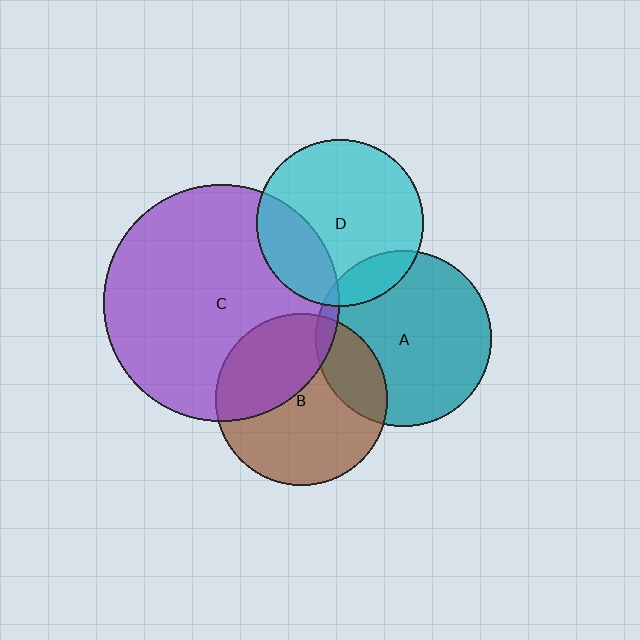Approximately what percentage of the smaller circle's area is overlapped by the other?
Approximately 35%.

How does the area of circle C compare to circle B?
Approximately 1.9 times.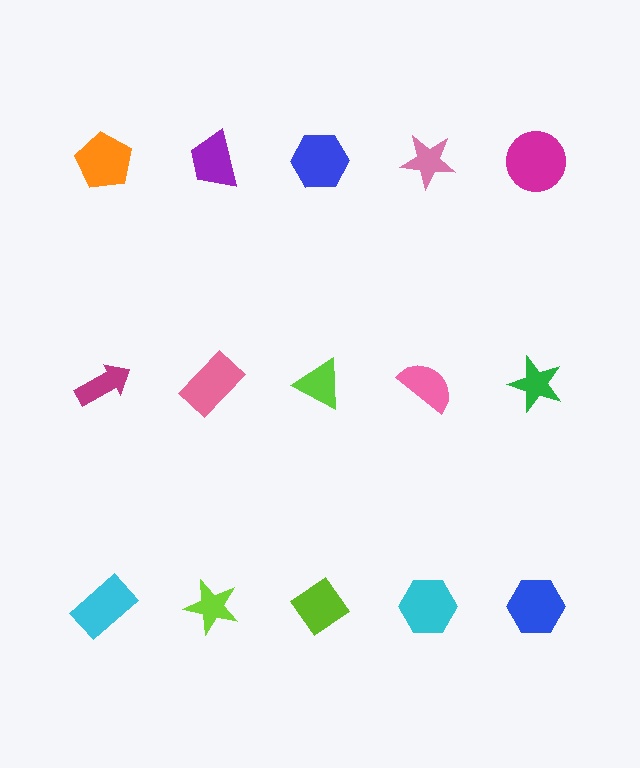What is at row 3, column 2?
A lime star.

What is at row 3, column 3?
A lime diamond.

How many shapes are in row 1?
5 shapes.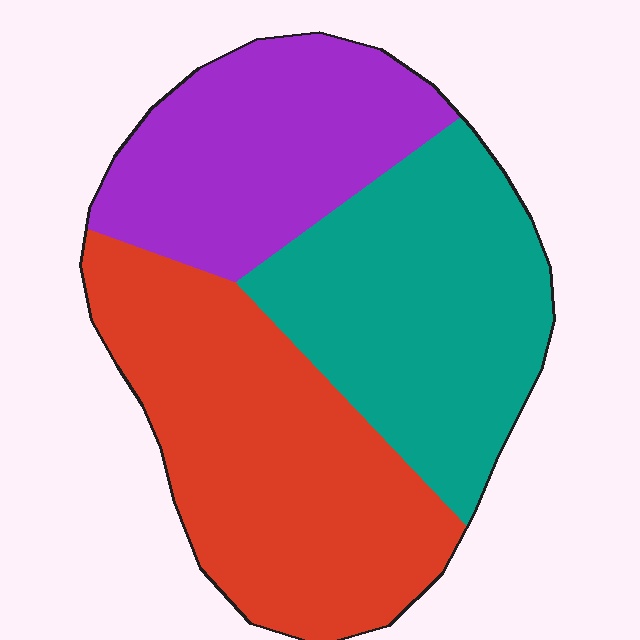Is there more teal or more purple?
Teal.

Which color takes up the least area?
Purple, at roughly 25%.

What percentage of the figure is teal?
Teal covers 34% of the figure.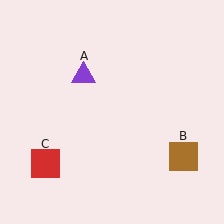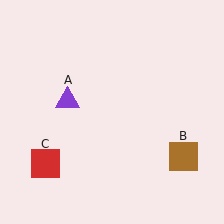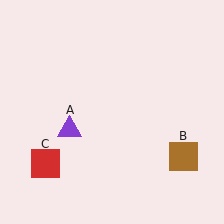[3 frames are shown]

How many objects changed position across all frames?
1 object changed position: purple triangle (object A).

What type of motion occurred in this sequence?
The purple triangle (object A) rotated counterclockwise around the center of the scene.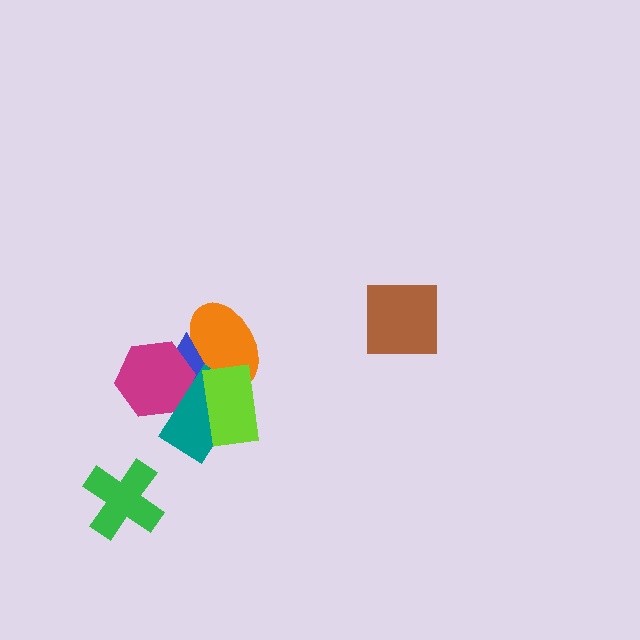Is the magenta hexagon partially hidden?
Yes, it is partially covered by another shape.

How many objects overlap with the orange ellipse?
4 objects overlap with the orange ellipse.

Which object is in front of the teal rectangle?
The lime rectangle is in front of the teal rectangle.